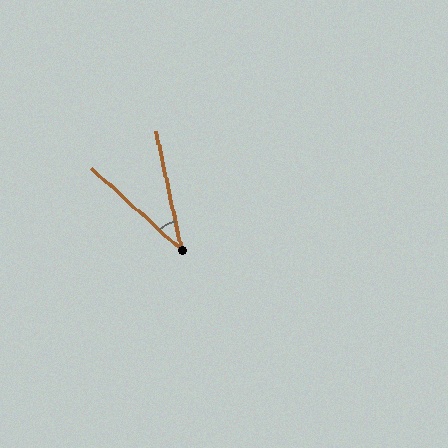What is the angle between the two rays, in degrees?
Approximately 35 degrees.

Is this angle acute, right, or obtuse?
It is acute.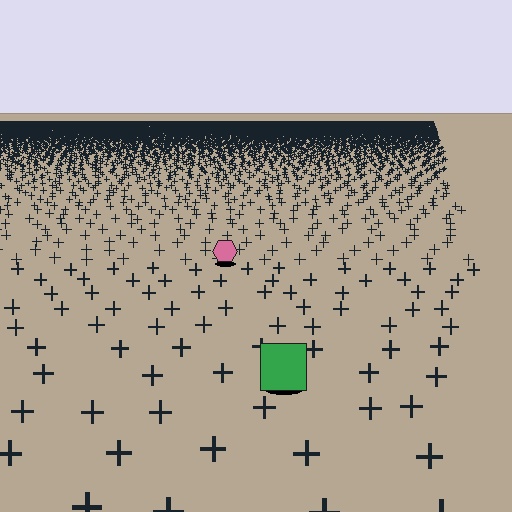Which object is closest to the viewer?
The green square is closest. The texture marks near it are larger and more spread out.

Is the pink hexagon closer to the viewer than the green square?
No. The green square is closer — you can tell from the texture gradient: the ground texture is coarser near it.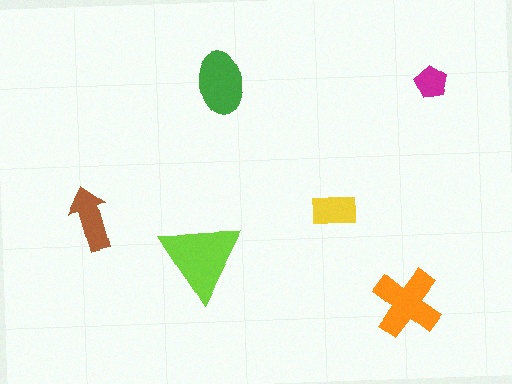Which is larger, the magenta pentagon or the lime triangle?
The lime triangle.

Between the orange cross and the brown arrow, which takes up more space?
The orange cross.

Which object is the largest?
The lime triangle.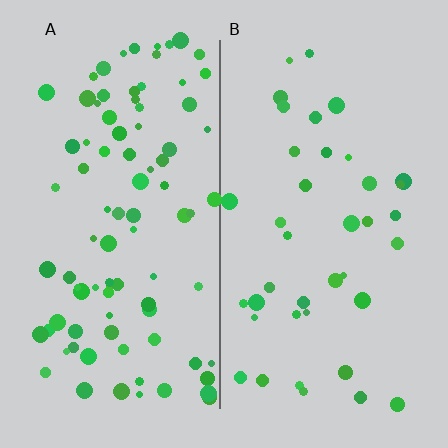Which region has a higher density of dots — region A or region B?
A (the left).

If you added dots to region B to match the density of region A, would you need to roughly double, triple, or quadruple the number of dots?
Approximately double.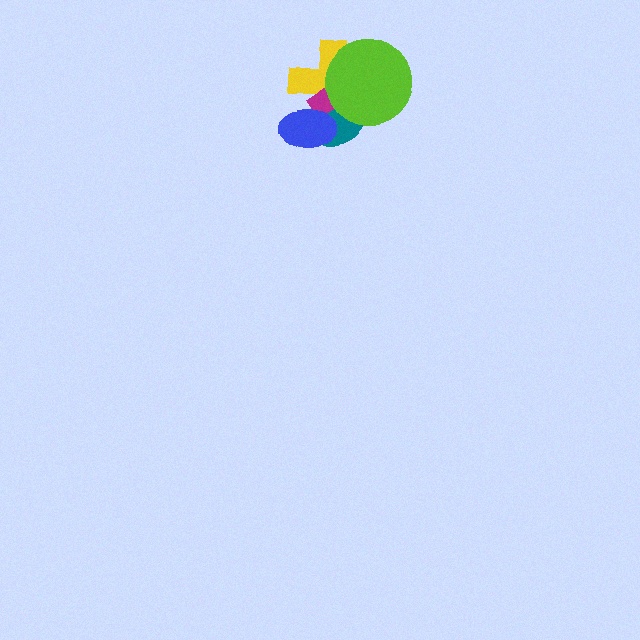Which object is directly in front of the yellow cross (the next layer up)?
The magenta diamond is directly in front of the yellow cross.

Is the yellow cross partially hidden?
Yes, it is partially covered by another shape.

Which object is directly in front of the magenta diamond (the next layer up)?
The teal ellipse is directly in front of the magenta diamond.